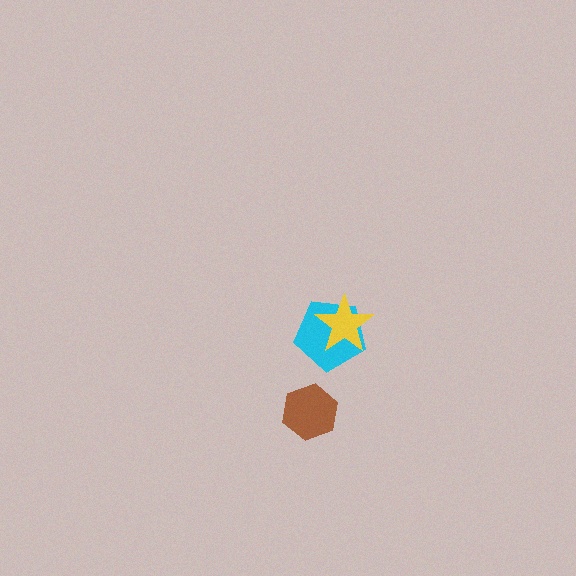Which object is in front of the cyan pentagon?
The yellow star is in front of the cyan pentagon.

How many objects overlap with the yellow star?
1 object overlaps with the yellow star.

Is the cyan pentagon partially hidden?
Yes, it is partially covered by another shape.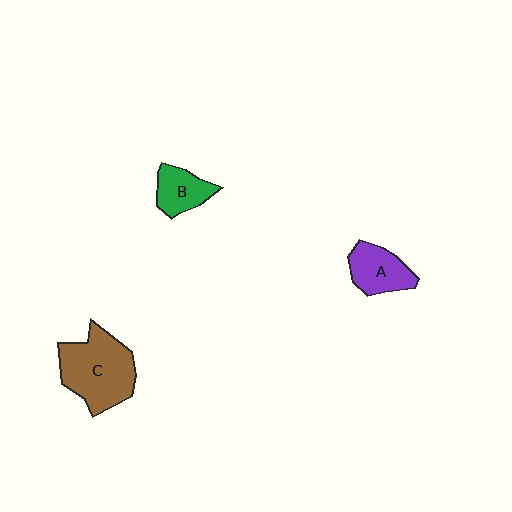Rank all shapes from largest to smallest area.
From largest to smallest: C (brown), A (purple), B (green).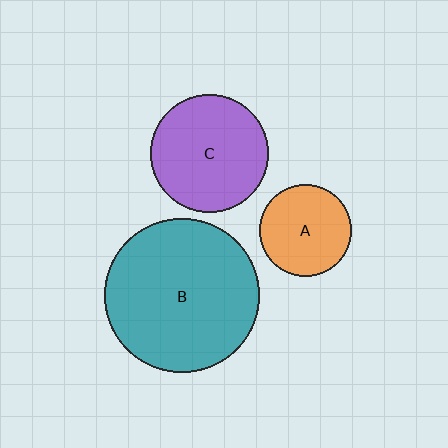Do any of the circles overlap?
No, none of the circles overlap.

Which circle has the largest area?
Circle B (teal).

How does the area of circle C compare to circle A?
Approximately 1.6 times.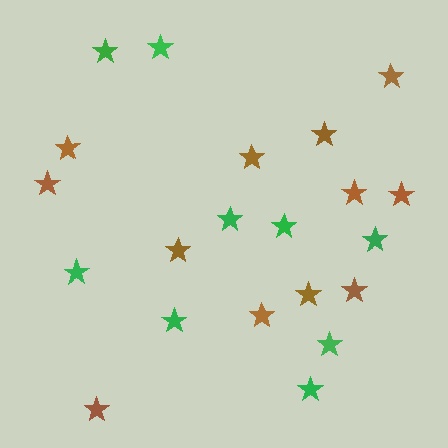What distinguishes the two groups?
There are 2 groups: one group of green stars (9) and one group of brown stars (12).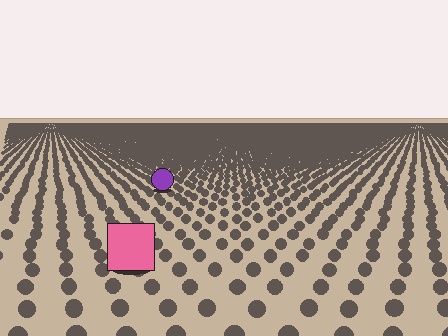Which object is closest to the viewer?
The pink square is closest. The texture marks near it are larger and more spread out.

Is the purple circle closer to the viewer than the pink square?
No. The pink square is closer — you can tell from the texture gradient: the ground texture is coarser near it.